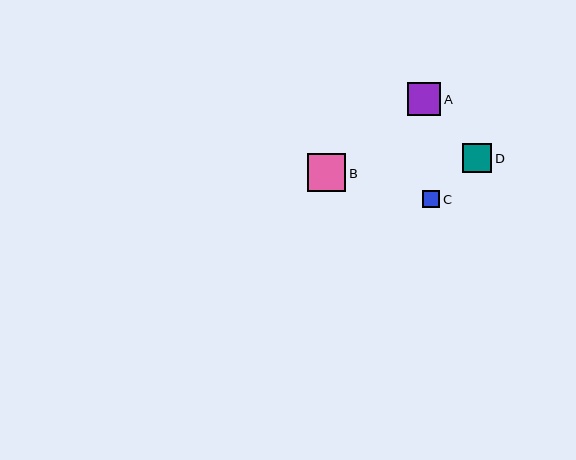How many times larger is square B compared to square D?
Square B is approximately 1.3 times the size of square D.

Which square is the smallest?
Square C is the smallest with a size of approximately 17 pixels.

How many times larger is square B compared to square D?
Square B is approximately 1.3 times the size of square D.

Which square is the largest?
Square B is the largest with a size of approximately 38 pixels.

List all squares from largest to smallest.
From largest to smallest: B, A, D, C.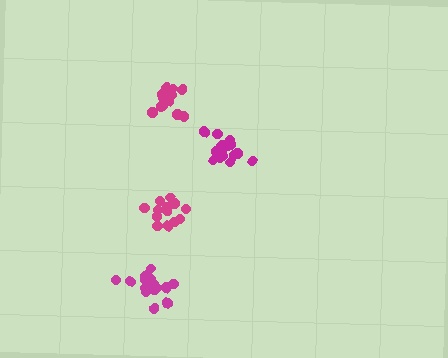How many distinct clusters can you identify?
There are 4 distinct clusters.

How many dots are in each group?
Group 1: 17 dots, Group 2: 13 dots, Group 3: 18 dots, Group 4: 17 dots (65 total).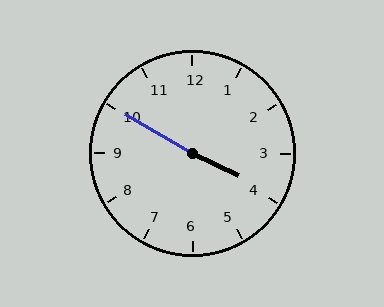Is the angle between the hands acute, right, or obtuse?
It is obtuse.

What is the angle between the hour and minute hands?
Approximately 175 degrees.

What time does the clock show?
3:50.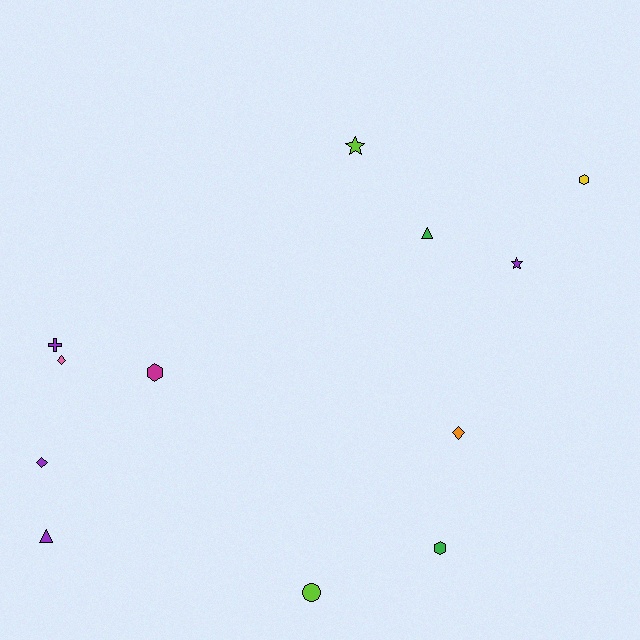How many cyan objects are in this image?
There are no cyan objects.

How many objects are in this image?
There are 12 objects.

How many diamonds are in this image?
There are 3 diamonds.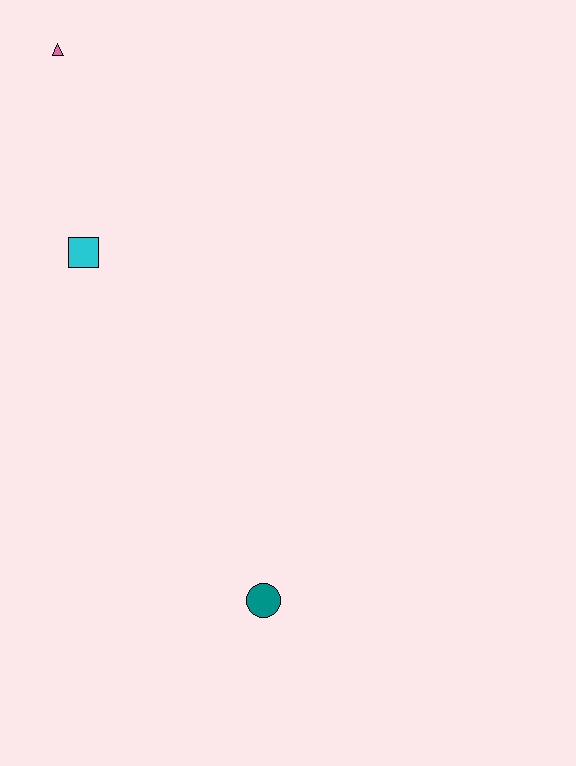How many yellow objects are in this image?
There are no yellow objects.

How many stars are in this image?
There are no stars.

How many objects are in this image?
There are 3 objects.